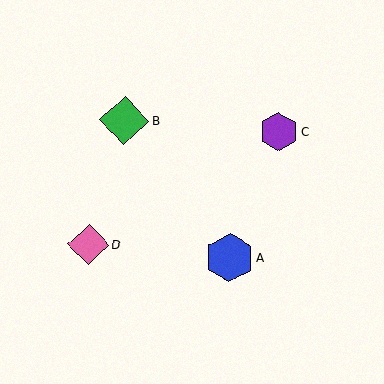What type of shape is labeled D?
Shape D is a pink diamond.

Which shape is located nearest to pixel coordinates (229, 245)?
The blue hexagon (labeled A) at (230, 257) is nearest to that location.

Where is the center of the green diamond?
The center of the green diamond is at (124, 120).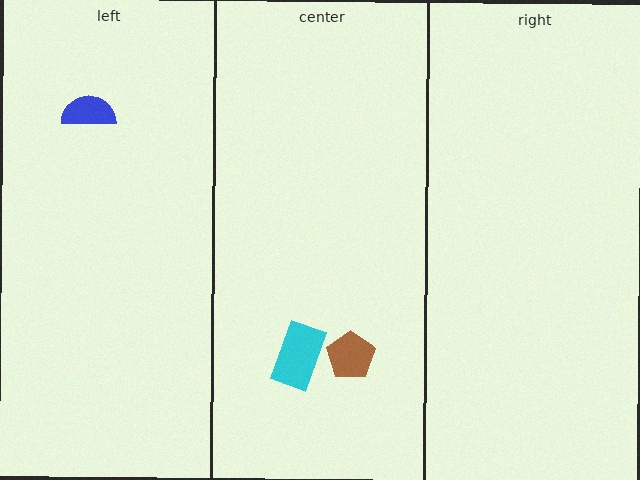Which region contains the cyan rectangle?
The center region.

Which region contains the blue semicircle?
The left region.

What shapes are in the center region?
The brown pentagon, the cyan rectangle.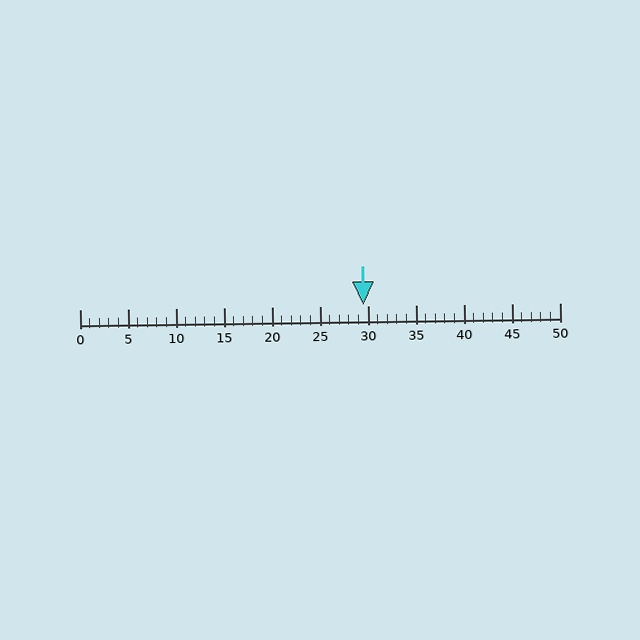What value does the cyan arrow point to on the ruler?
The cyan arrow points to approximately 30.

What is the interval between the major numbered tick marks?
The major tick marks are spaced 5 units apart.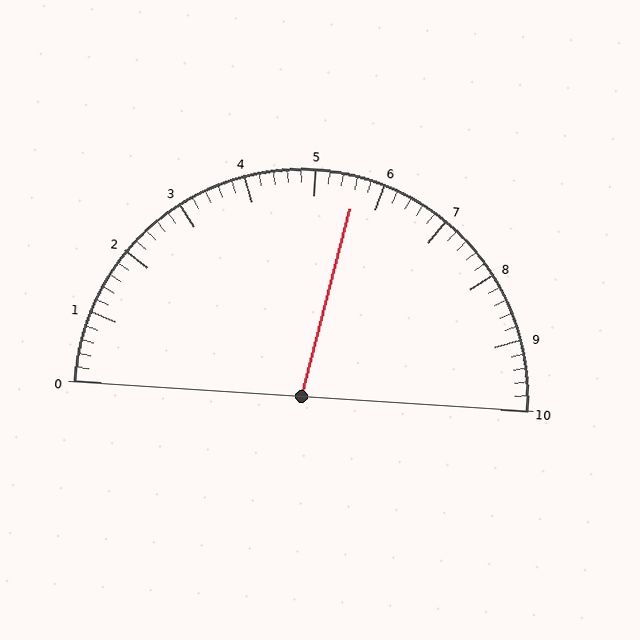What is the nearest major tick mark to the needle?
The nearest major tick mark is 6.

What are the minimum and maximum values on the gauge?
The gauge ranges from 0 to 10.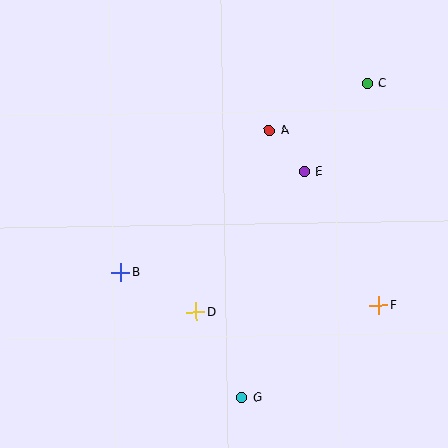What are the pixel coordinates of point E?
Point E is at (305, 171).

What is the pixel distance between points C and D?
The distance between C and D is 285 pixels.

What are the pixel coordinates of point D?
Point D is at (196, 312).